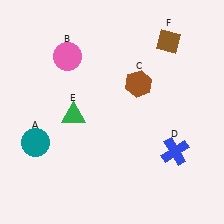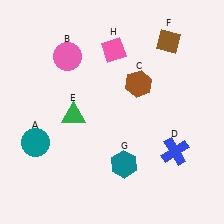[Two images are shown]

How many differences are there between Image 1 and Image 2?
There are 2 differences between the two images.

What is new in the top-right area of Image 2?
A pink diamond (H) was added in the top-right area of Image 2.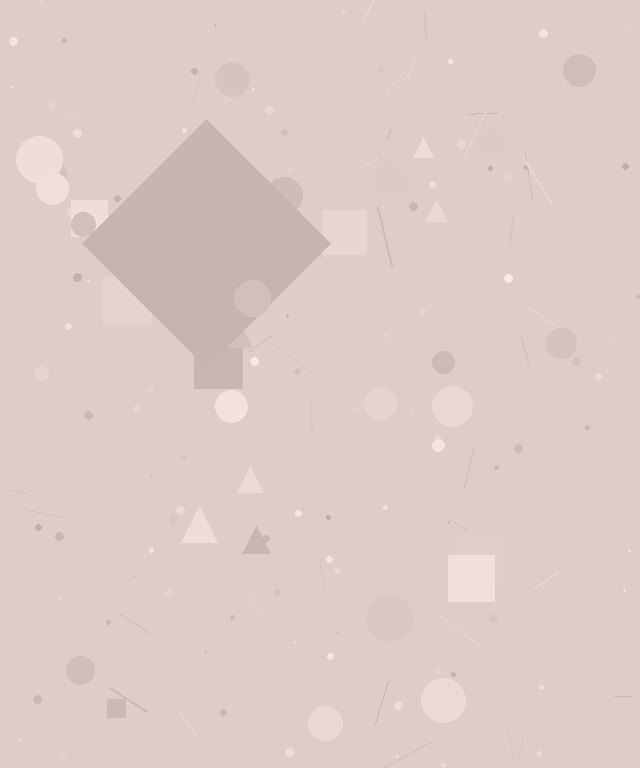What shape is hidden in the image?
A diamond is hidden in the image.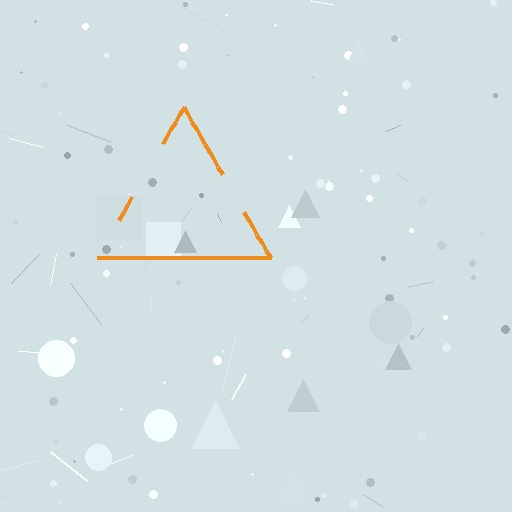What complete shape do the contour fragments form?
The contour fragments form a triangle.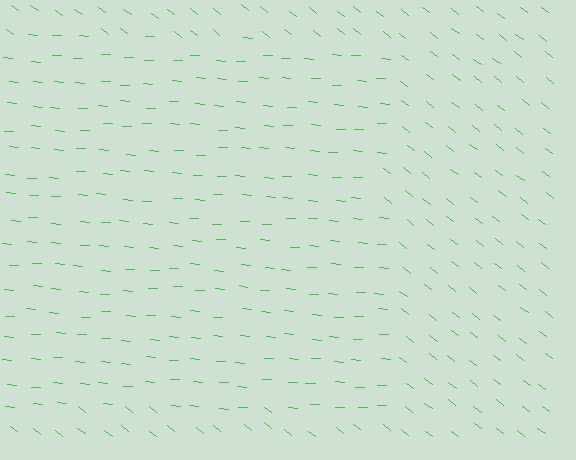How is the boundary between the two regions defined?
The boundary is defined purely by a change in line orientation (approximately 34 degrees difference). All lines are the same color and thickness.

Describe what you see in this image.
The image is filled with small green line segments. A rectangle region in the image has lines oriented differently from the surrounding lines, creating a visible texture boundary.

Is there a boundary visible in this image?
Yes, there is a texture boundary formed by a change in line orientation.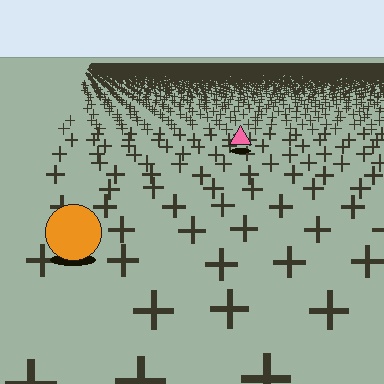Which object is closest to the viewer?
The orange circle is closest. The texture marks near it are larger and more spread out.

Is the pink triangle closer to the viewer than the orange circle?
No. The orange circle is closer — you can tell from the texture gradient: the ground texture is coarser near it.